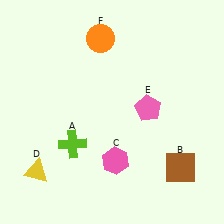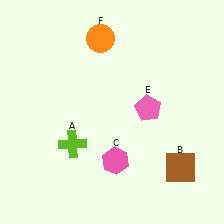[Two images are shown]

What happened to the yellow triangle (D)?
The yellow triangle (D) was removed in Image 2. It was in the bottom-left area of Image 1.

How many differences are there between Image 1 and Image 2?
There is 1 difference between the two images.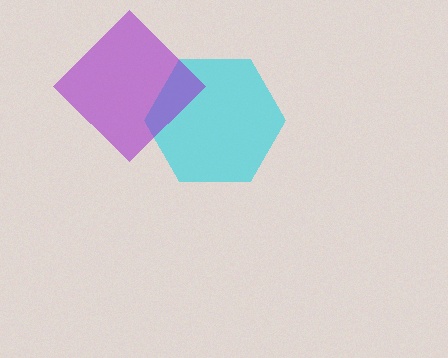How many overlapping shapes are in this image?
There are 2 overlapping shapes in the image.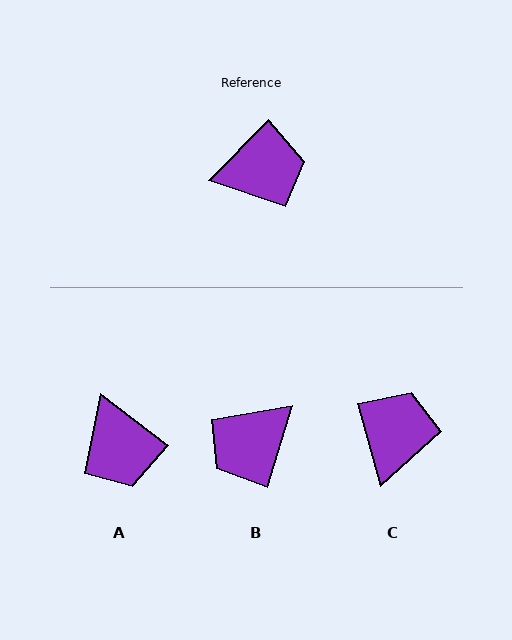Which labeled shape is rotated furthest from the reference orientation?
B, about 152 degrees away.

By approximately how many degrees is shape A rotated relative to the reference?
Approximately 83 degrees clockwise.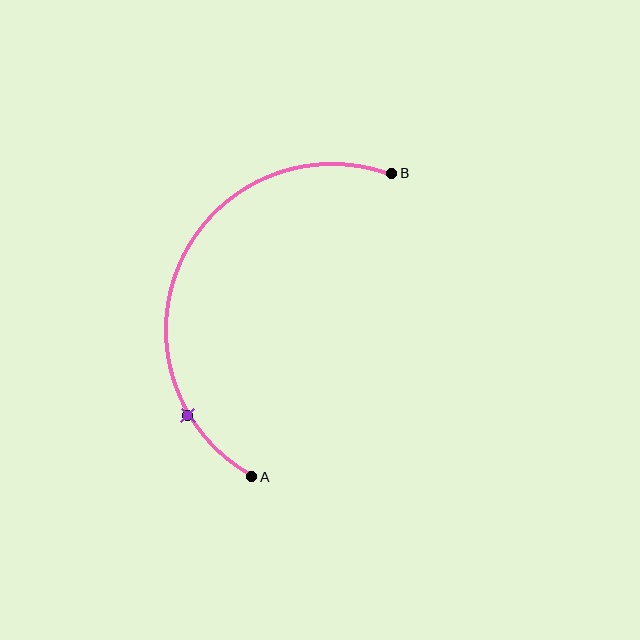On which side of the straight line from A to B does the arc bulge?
The arc bulges to the left of the straight line connecting A and B.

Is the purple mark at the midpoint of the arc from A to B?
No. The purple mark lies on the arc but is closer to endpoint A. The arc midpoint would be at the point on the curve equidistant along the arc from both A and B.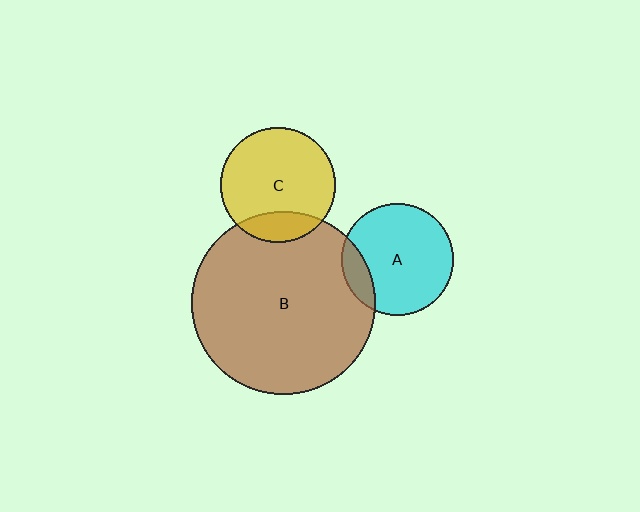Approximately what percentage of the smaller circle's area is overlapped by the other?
Approximately 15%.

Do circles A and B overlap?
Yes.